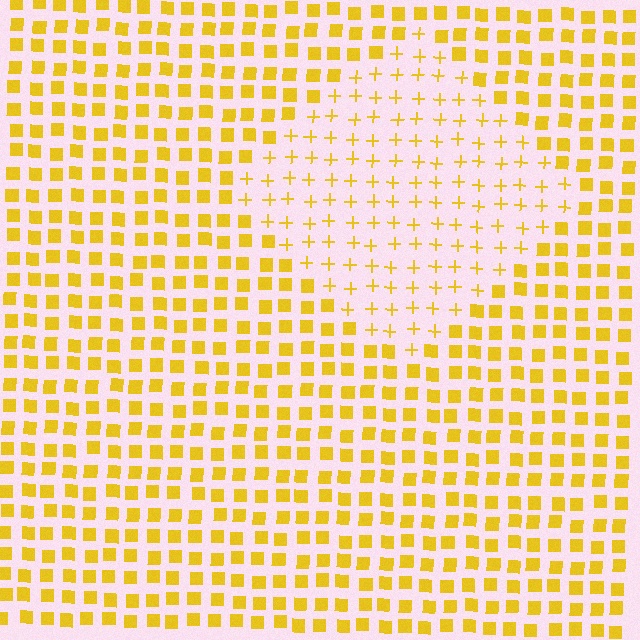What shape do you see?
I see a diamond.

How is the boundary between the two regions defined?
The boundary is defined by a change in element shape: plus signs inside vs. squares outside. All elements share the same color and spacing.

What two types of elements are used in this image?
The image uses plus signs inside the diamond region and squares outside it.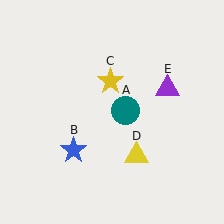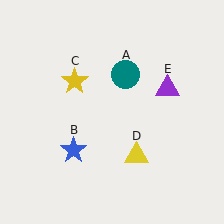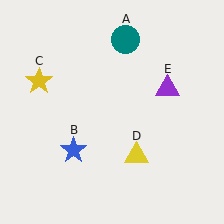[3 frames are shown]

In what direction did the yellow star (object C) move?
The yellow star (object C) moved left.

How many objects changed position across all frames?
2 objects changed position: teal circle (object A), yellow star (object C).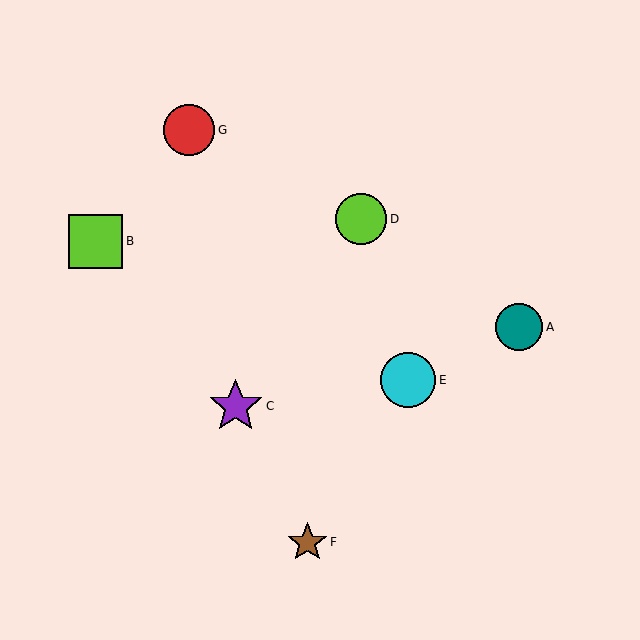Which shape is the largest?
The cyan circle (labeled E) is the largest.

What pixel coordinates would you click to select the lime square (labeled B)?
Click at (95, 241) to select the lime square B.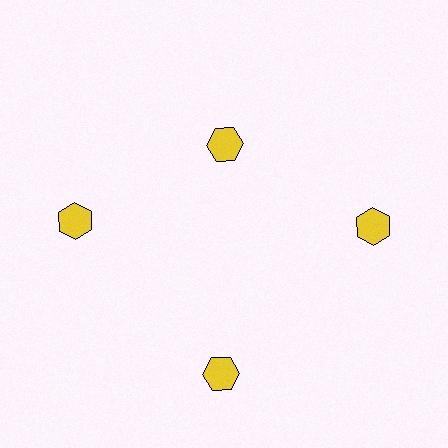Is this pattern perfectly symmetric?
No. The 4 yellow hexagons are arranged in a ring, but one element near the 12 o'clock position is pulled inward toward the center, breaking the 4-fold rotational symmetry.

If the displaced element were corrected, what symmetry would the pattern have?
It would have 4-fold rotational symmetry — the pattern would map onto itself every 90 degrees.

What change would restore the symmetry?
The symmetry would be restored by moving it outward, back onto the ring so that all 4 hexagons sit at equal angles and equal distance from the center.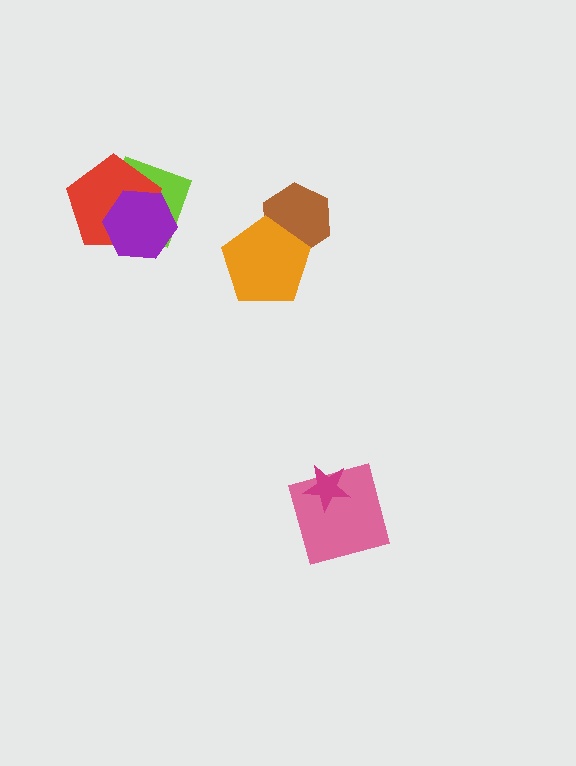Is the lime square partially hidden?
Yes, it is partially covered by another shape.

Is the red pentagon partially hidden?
Yes, it is partially covered by another shape.